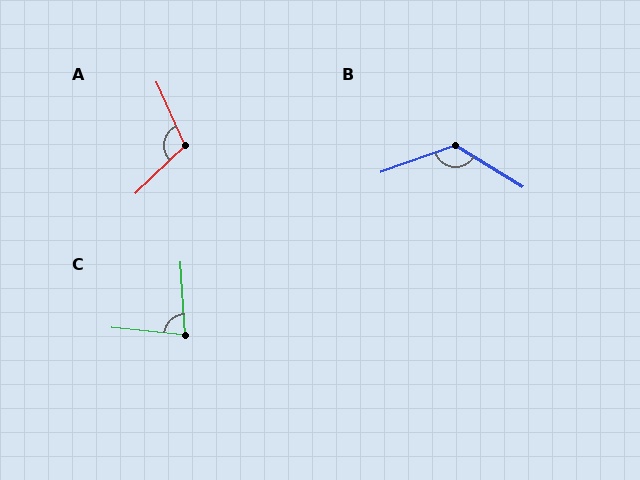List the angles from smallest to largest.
C (81°), A (110°), B (128°).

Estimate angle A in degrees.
Approximately 110 degrees.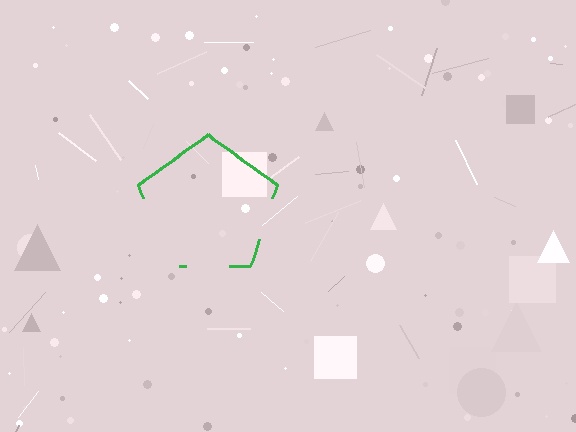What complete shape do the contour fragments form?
The contour fragments form a pentagon.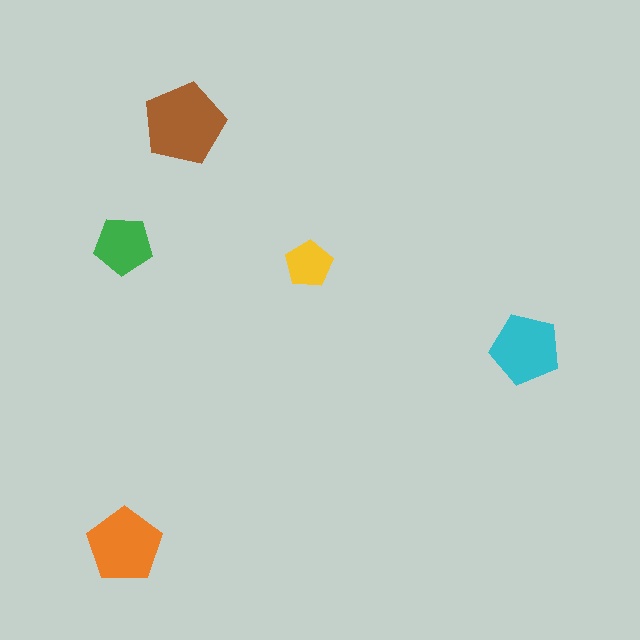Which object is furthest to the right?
The cyan pentagon is rightmost.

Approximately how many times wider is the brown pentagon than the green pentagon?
About 1.5 times wider.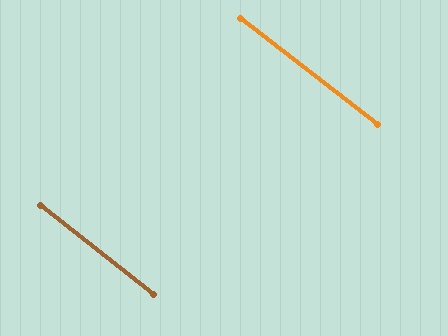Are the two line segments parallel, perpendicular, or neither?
Parallel — their directions differ by only 0.5°.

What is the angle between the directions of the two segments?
Approximately 0 degrees.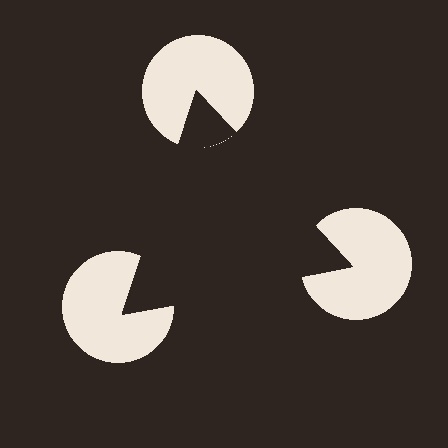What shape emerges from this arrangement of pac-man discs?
An illusory triangle — its edges are inferred from the aligned wedge cuts in the pac-man discs, not physically drawn.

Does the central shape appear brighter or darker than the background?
It typically appears slightly darker than the background, even though no actual brightness change is drawn.